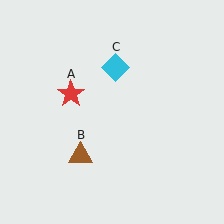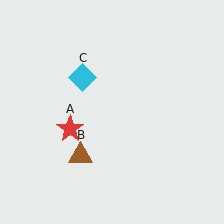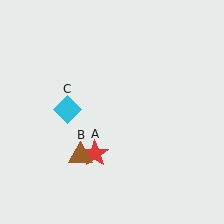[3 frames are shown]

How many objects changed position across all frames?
2 objects changed position: red star (object A), cyan diamond (object C).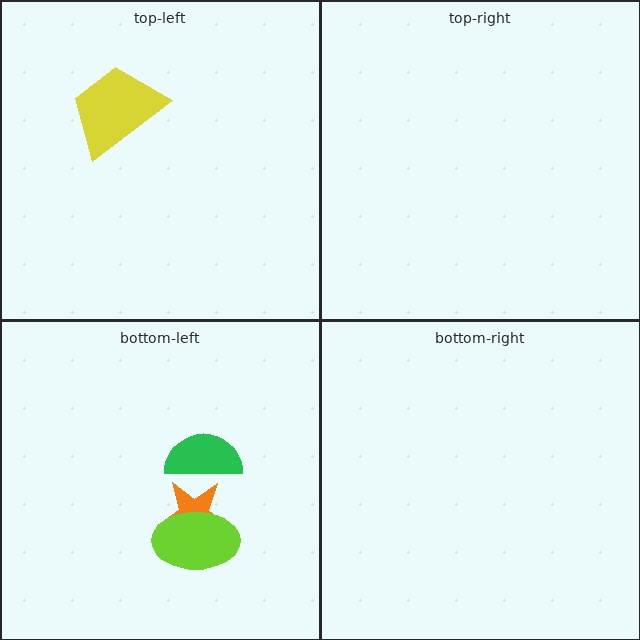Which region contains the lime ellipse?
The bottom-left region.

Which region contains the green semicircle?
The bottom-left region.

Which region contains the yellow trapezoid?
The top-left region.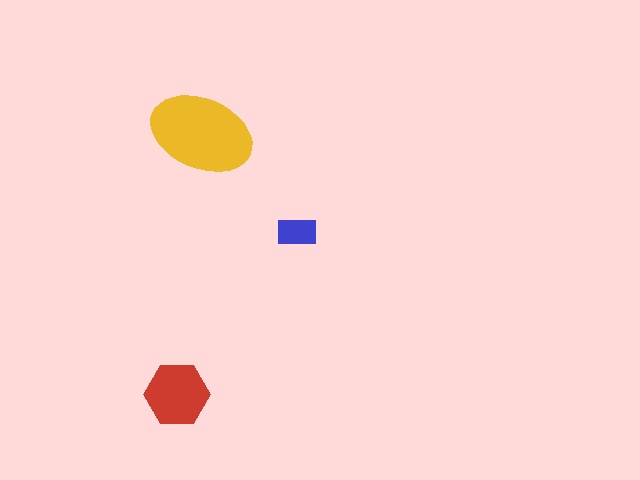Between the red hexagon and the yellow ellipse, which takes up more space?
The yellow ellipse.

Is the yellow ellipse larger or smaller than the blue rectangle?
Larger.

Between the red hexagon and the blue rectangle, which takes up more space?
The red hexagon.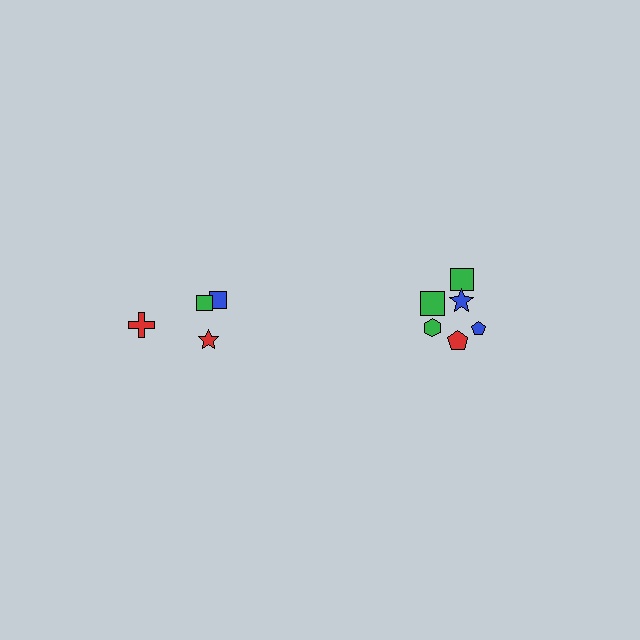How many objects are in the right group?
There are 6 objects.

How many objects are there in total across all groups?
There are 10 objects.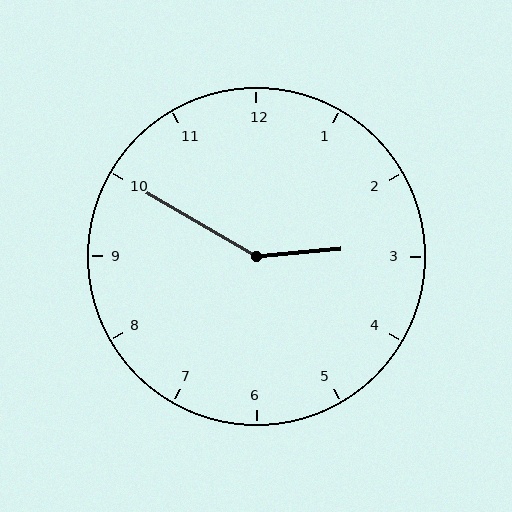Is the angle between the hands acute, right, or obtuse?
It is obtuse.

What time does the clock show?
2:50.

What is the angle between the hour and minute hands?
Approximately 145 degrees.